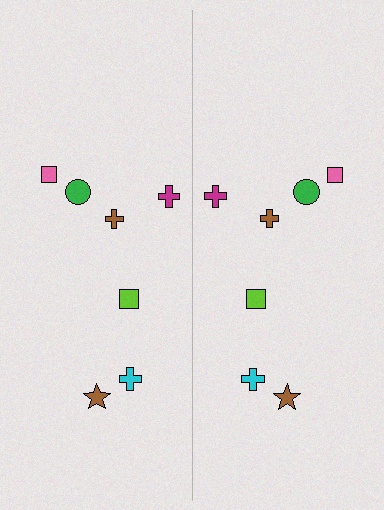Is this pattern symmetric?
Yes, this pattern has bilateral (reflection) symmetry.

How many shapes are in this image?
There are 14 shapes in this image.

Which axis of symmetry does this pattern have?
The pattern has a vertical axis of symmetry running through the center of the image.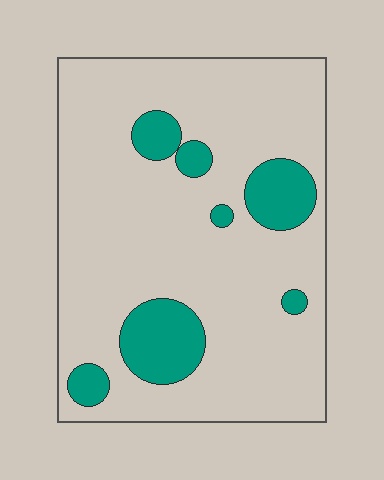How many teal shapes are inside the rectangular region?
7.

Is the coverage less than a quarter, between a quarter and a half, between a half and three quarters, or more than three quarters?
Less than a quarter.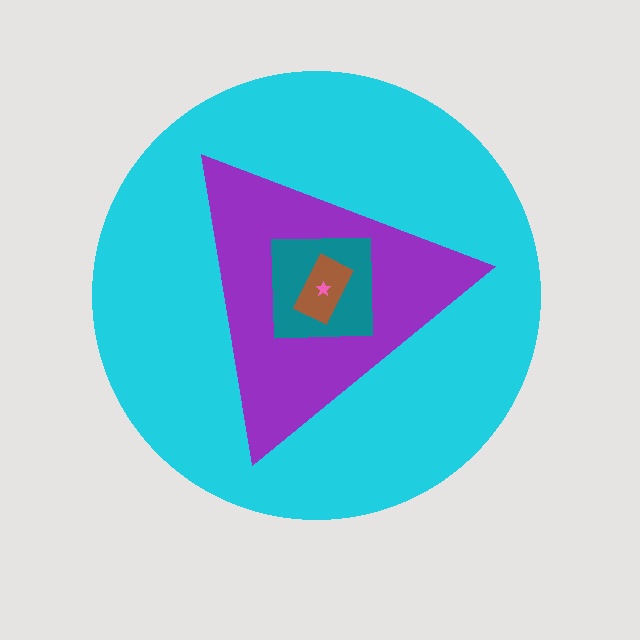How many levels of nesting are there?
5.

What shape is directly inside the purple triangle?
The teal square.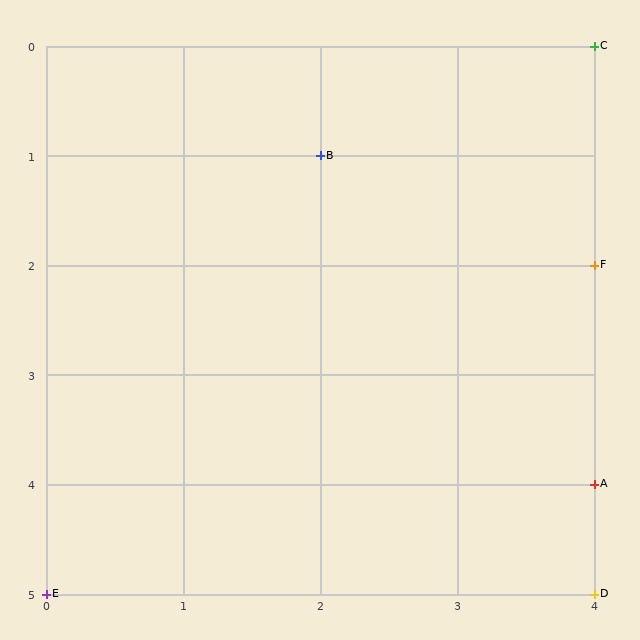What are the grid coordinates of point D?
Point D is at grid coordinates (4, 5).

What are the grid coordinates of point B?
Point B is at grid coordinates (2, 1).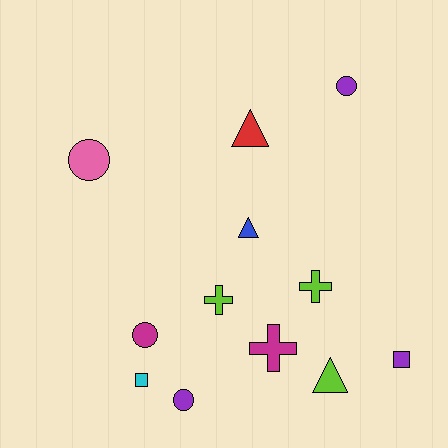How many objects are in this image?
There are 12 objects.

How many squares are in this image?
There are 2 squares.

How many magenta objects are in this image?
There are 2 magenta objects.